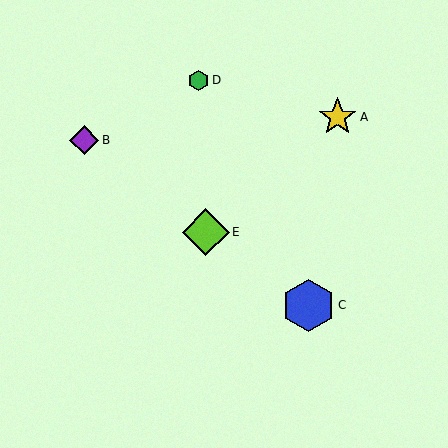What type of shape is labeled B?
Shape B is a purple diamond.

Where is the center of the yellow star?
The center of the yellow star is at (338, 117).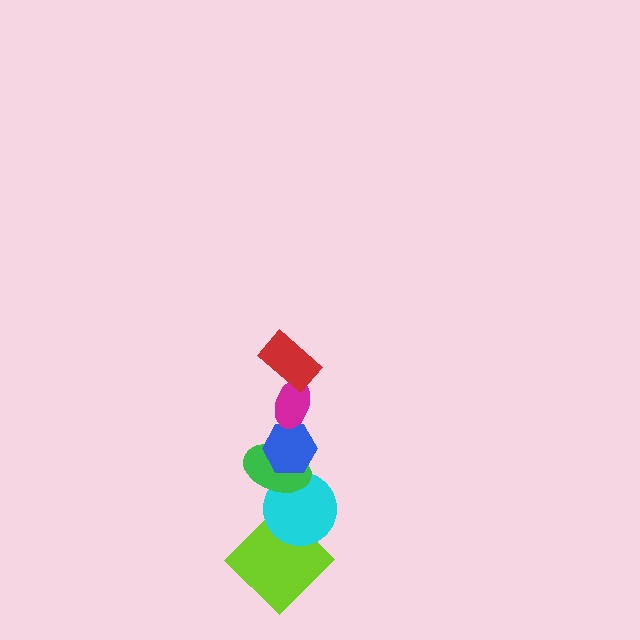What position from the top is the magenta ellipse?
The magenta ellipse is 2nd from the top.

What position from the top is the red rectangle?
The red rectangle is 1st from the top.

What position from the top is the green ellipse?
The green ellipse is 4th from the top.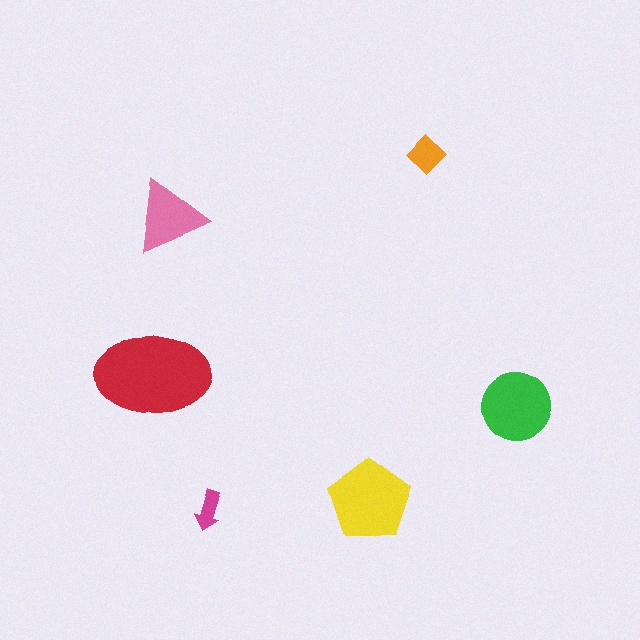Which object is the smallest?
The magenta arrow.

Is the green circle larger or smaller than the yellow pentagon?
Smaller.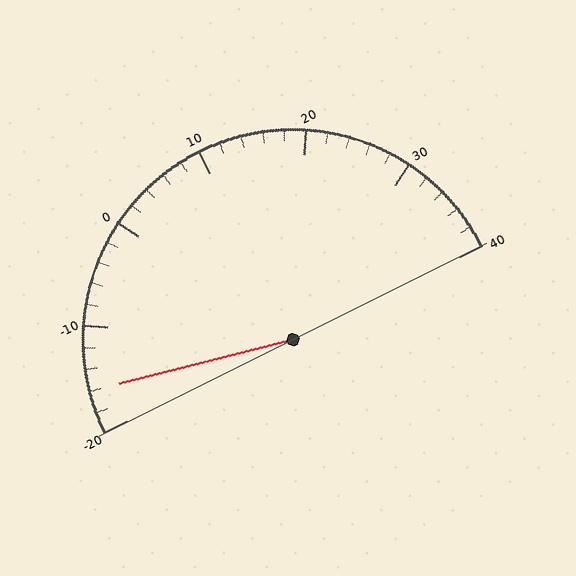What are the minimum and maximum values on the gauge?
The gauge ranges from -20 to 40.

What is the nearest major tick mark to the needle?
The nearest major tick mark is -20.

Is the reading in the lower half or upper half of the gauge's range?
The reading is in the lower half of the range (-20 to 40).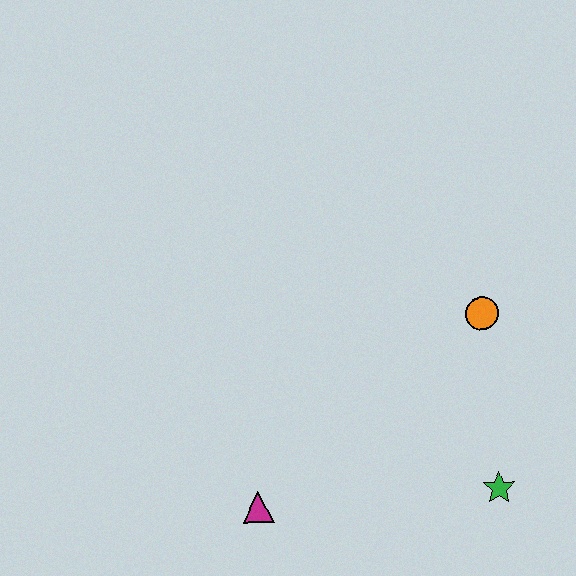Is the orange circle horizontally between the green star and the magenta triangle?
Yes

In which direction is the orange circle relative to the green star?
The orange circle is above the green star.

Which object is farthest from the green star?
The magenta triangle is farthest from the green star.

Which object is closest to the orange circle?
The green star is closest to the orange circle.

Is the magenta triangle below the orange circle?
Yes